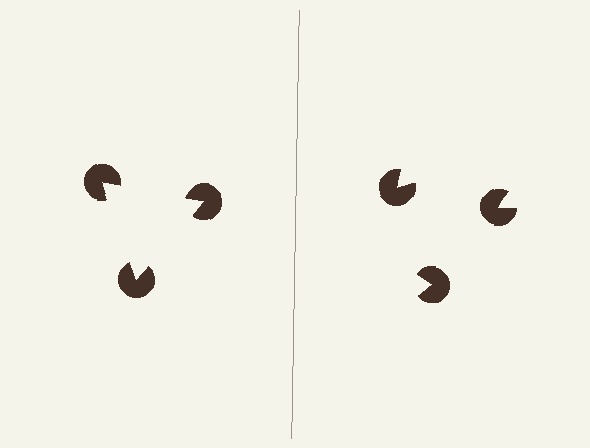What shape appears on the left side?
An illusory triangle.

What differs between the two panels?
The pac-man discs are positioned identically on both sides; only the wedge orientations differ. On the left they align to a triangle; on the right they are misaligned.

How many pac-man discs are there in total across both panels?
6 — 3 on each side.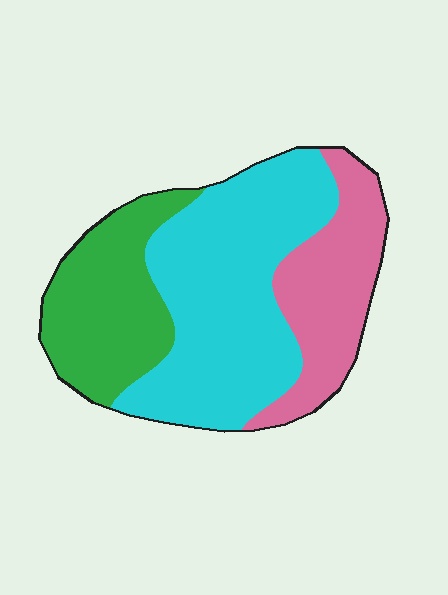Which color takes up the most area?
Cyan, at roughly 50%.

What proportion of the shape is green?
Green covers roughly 25% of the shape.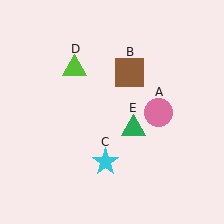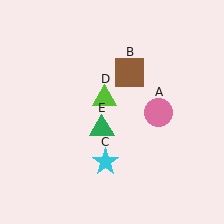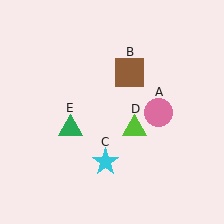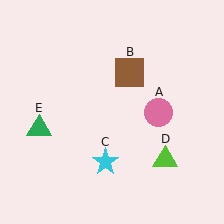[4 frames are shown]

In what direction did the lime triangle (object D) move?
The lime triangle (object D) moved down and to the right.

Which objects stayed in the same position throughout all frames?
Pink circle (object A) and brown square (object B) and cyan star (object C) remained stationary.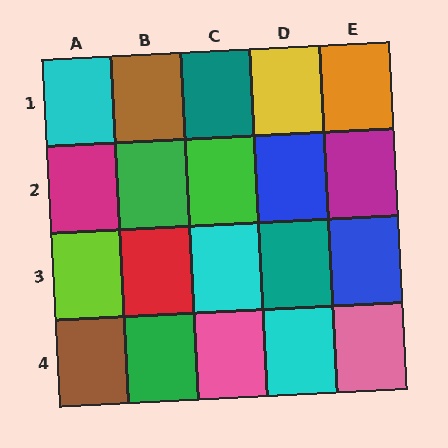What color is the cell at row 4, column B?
Green.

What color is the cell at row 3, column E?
Blue.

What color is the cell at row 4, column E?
Pink.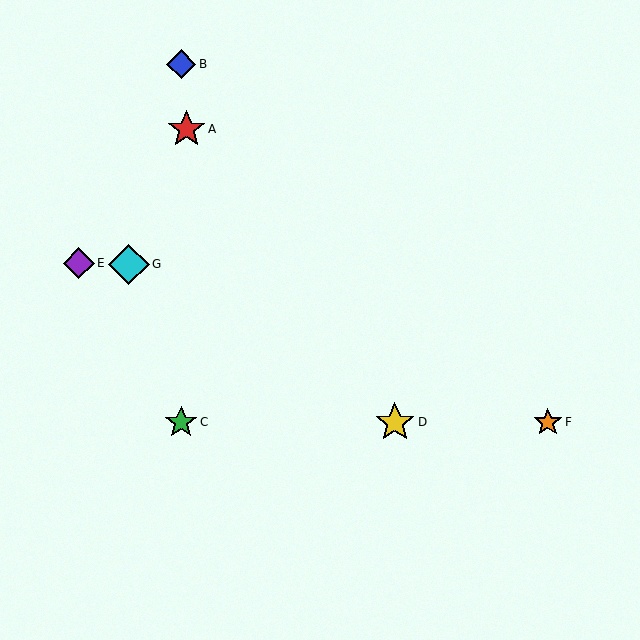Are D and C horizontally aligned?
Yes, both are at y≈422.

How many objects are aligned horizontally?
3 objects (C, D, F) are aligned horizontally.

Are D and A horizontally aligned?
No, D is at y≈422 and A is at y≈129.